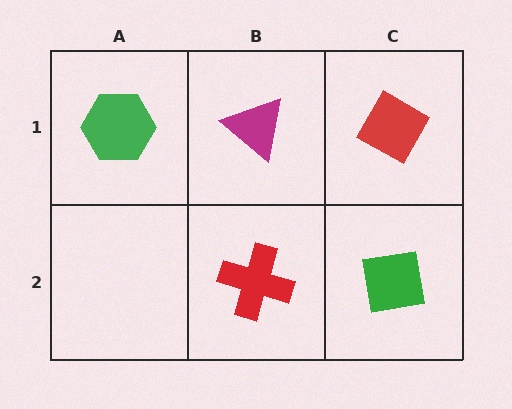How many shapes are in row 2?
2 shapes.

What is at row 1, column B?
A magenta triangle.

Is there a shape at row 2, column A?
No, that cell is empty.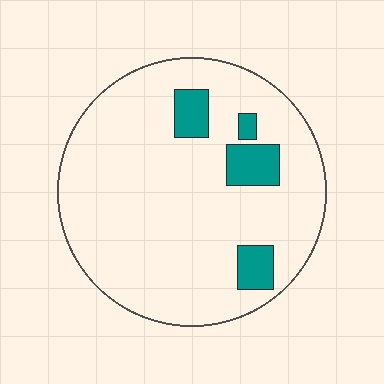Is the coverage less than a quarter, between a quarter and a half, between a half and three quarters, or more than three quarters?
Less than a quarter.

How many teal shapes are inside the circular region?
4.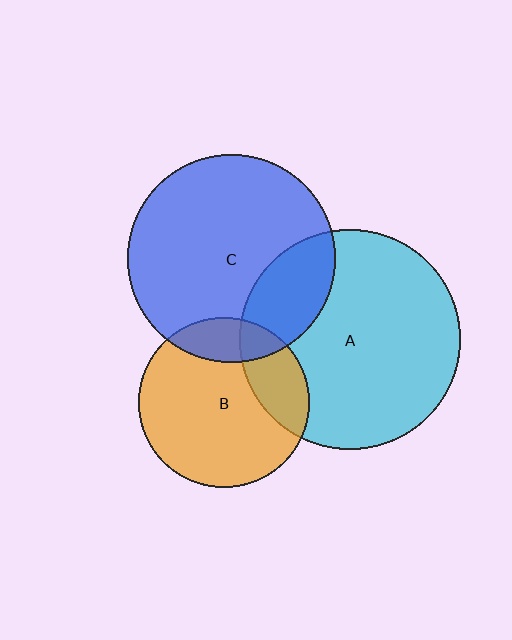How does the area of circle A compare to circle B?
Approximately 1.7 times.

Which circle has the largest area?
Circle A (cyan).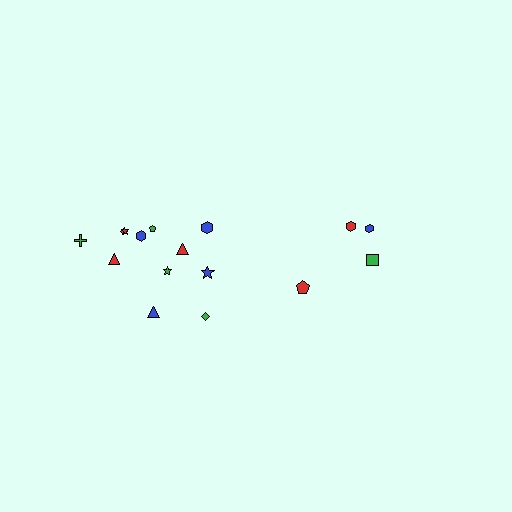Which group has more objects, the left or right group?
The left group.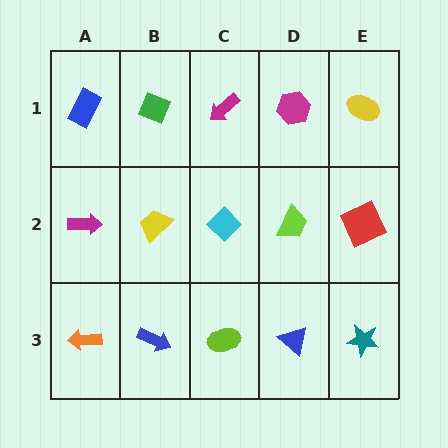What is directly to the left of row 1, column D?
A magenta arrow.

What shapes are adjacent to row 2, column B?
A green diamond (row 1, column B), a blue arrow (row 3, column B), a magenta arrow (row 2, column A), a cyan diamond (row 2, column C).